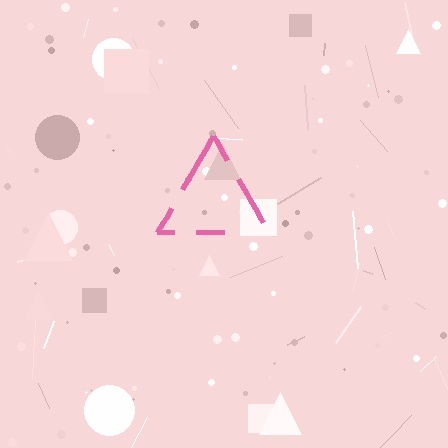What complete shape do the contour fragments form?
The contour fragments form a triangle.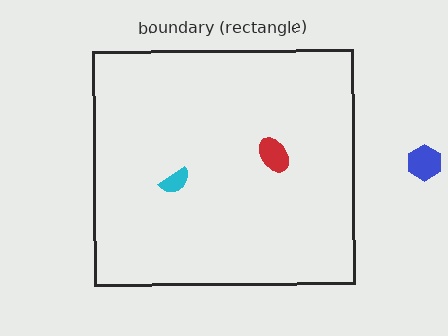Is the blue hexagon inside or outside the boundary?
Outside.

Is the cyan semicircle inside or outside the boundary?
Inside.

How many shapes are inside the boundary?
2 inside, 1 outside.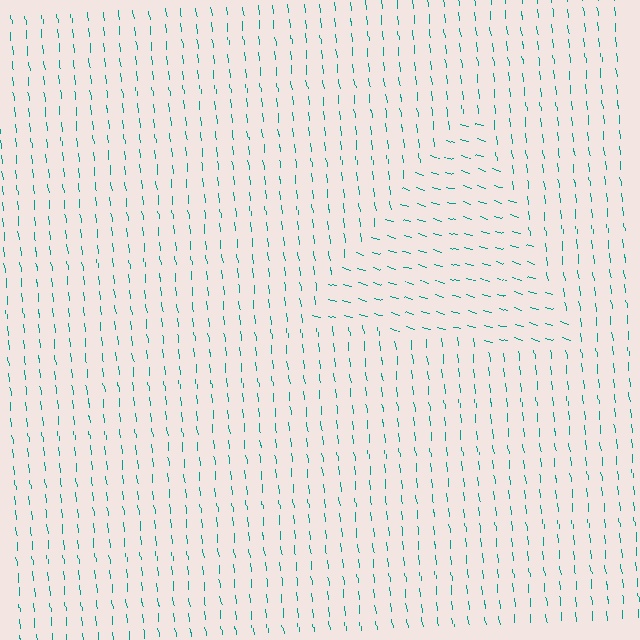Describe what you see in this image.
The image is filled with small teal line segments. A triangle region in the image has lines oriented differently from the surrounding lines, creating a visible texture boundary.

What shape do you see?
I see a triangle.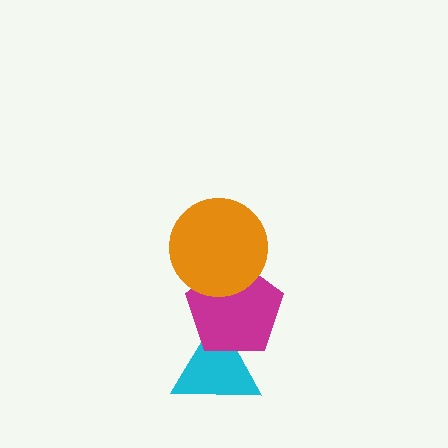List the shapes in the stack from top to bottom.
From top to bottom: the orange circle, the magenta pentagon, the cyan triangle.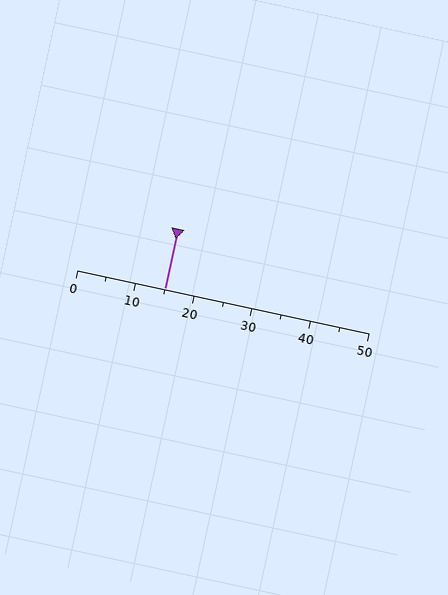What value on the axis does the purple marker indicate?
The marker indicates approximately 15.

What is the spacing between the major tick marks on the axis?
The major ticks are spaced 10 apart.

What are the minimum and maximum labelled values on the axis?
The axis runs from 0 to 50.